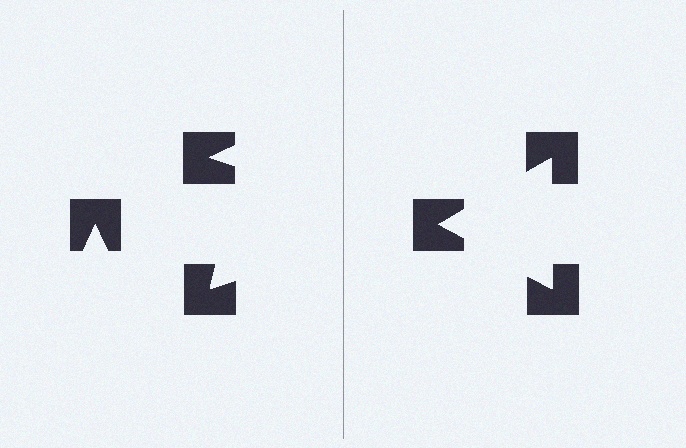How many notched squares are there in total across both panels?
6 — 3 on each side.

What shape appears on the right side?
An illusory triangle.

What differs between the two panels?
The notched squares are positioned identically on both sides; only the wedge orientations differ. On the right they align to a triangle; on the left they are misaligned.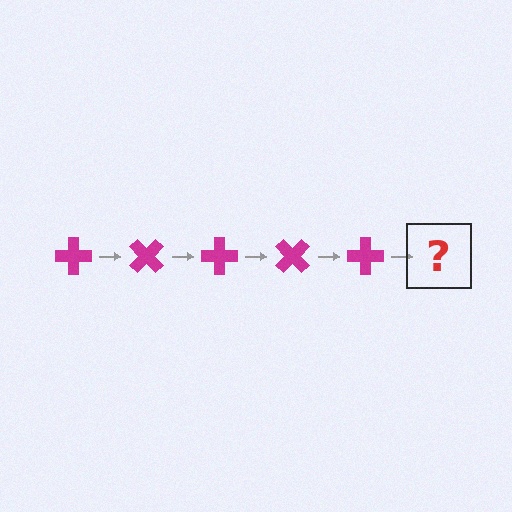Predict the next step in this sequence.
The next step is a magenta cross rotated 225 degrees.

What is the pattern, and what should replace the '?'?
The pattern is that the cross rotates 45 degrees each step. The '?' should be a magenta cross rotated 225 degrees.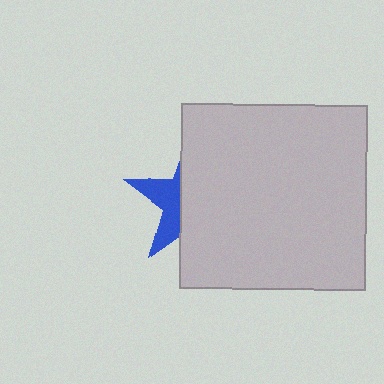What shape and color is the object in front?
The object in front is a light gray square.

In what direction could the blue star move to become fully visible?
The blue star could move left. That would shift it out from behind the light gray square entirely.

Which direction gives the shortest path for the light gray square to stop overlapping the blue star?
Moving right gives the shortest separation.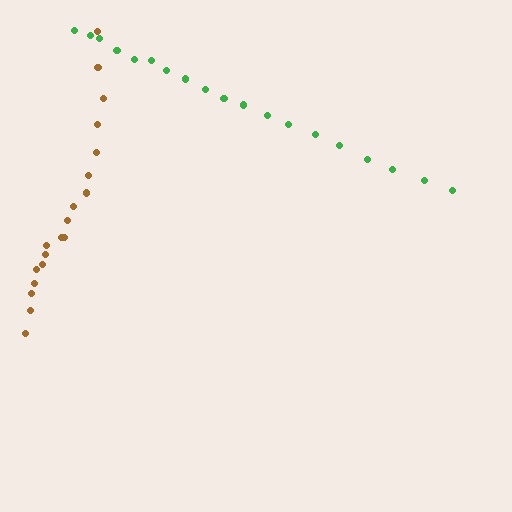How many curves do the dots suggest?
There are 2 distinct paths.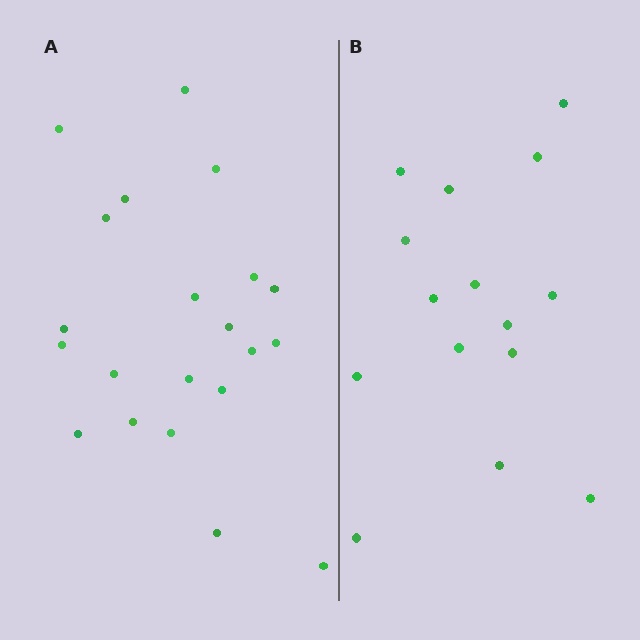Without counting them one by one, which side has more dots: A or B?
Region A (the left region) has more dots.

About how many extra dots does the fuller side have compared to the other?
Region A has about 6 more dots than region B.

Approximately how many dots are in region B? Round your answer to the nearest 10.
About 20 dots. (The exact count is 15, which rounds to 20.)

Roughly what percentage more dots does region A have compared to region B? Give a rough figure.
About 40% more.